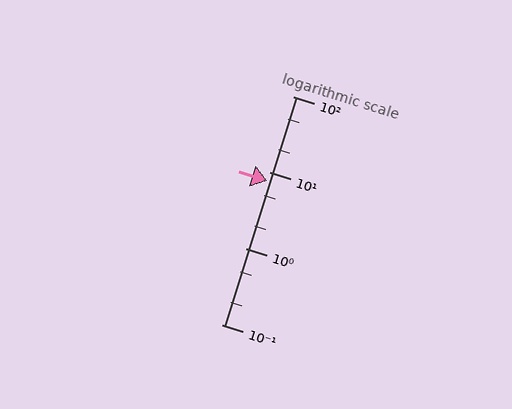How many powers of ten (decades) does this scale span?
The scale spans 3 decades, from 0.1 to 100.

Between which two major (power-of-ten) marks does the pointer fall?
The pointer is between 1 and 10.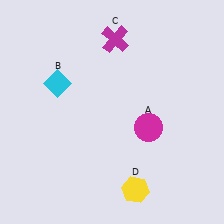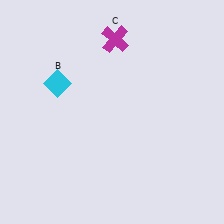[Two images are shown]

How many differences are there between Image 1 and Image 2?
There are 2 differences between the two images.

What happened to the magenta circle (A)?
The magenta circle (A) was removed in Image 2. It was in the bottom-right area of Image 1.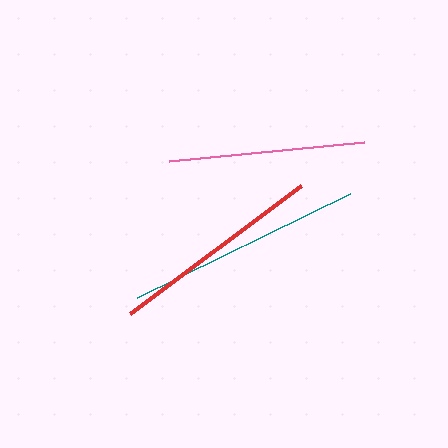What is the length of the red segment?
The red segment is approximately 213 pixels long.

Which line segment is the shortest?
The pink line is the shortest at approximately 196 pixels.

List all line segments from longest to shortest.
From longest to shortest: teal, red, pink.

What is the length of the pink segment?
The pink segment is approximately 196 pixels long.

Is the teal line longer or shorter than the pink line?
The teal line is longer than the pink line.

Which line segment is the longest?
The teal line is the longest at approximately 237 pixels.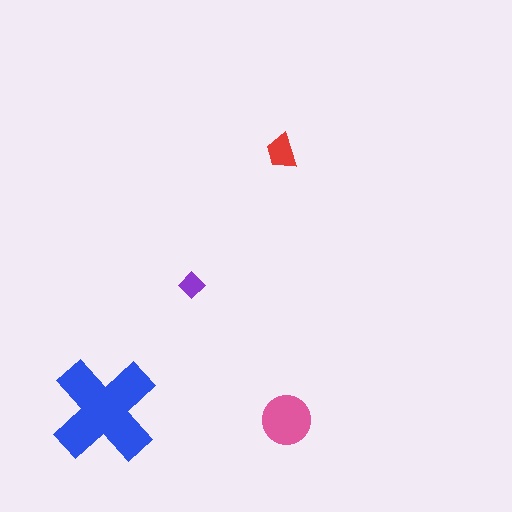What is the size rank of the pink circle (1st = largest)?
2nd.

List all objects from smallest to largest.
The purple diamond, the red trapezoid, the pink circle, the blue cross.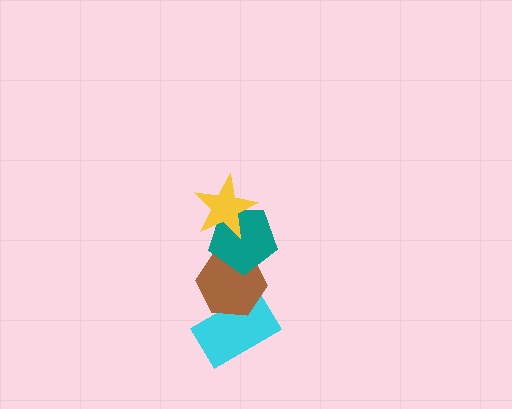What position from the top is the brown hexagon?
The brown hexagon is 3rd from the top.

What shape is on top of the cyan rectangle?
The brown hexagon is on top of the cyan rectangle.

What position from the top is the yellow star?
The yellow star is 1st from the top.